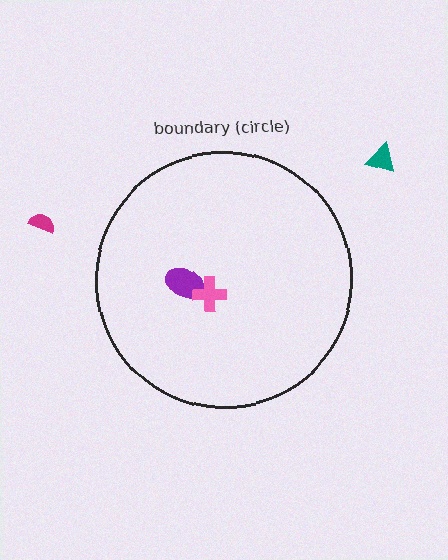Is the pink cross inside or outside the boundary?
Inside.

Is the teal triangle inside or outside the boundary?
Outside.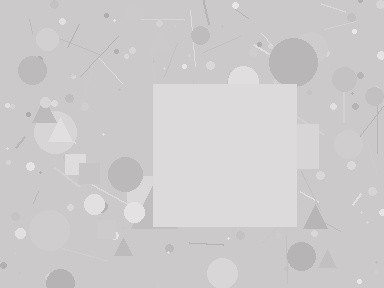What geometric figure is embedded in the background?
A square is embedded in the background.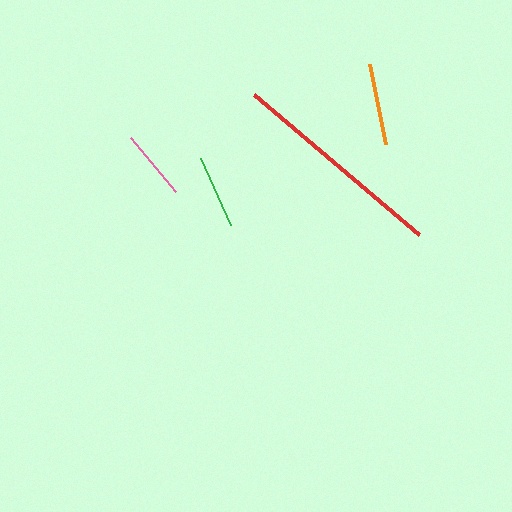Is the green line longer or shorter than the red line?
The red line is longer than the green line.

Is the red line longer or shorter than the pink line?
The red line is longer than the pink line.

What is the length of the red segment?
The red segment is approximately 217 pixels long.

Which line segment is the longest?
The red line is the longest at approximately 217 pixels.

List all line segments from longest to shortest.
From longest to shortest: red, orange, green, pink.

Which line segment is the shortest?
The pink line is the shortest at approximately 70 pixels.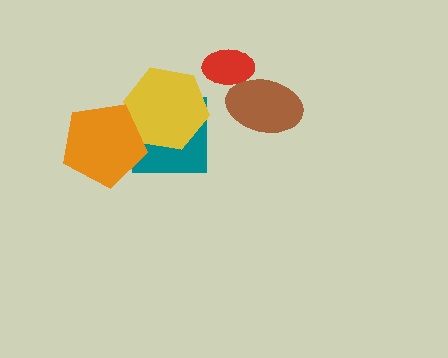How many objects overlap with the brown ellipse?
1 object overlaps with the brown ellipse.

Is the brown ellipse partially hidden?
No, no other shape covers it.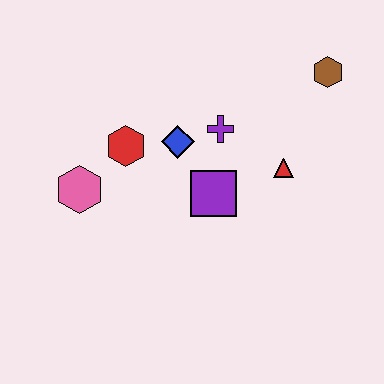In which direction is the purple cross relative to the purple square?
The purple cross is above the purple square.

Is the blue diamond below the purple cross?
Yes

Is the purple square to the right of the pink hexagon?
Yes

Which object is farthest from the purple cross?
The pink hexagon is farthest from the purple cross.